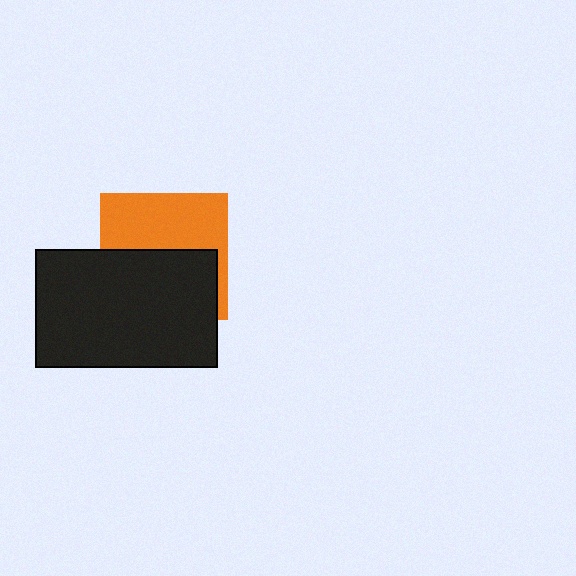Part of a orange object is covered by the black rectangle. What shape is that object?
It is a square.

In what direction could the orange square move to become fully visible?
The orange square could move up. That would shift it out from behind the black rectangle entirely.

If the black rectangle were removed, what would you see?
You would see the complete orange square.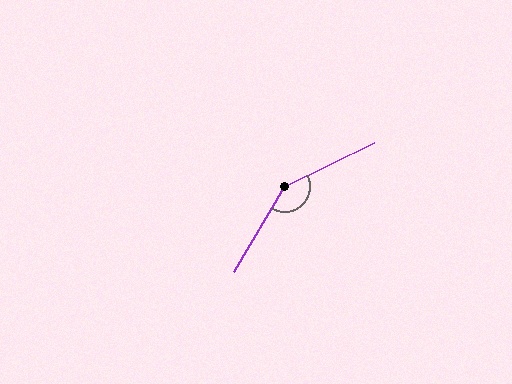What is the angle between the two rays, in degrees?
Approximately 147 degrees.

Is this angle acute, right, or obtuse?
It is obtuse.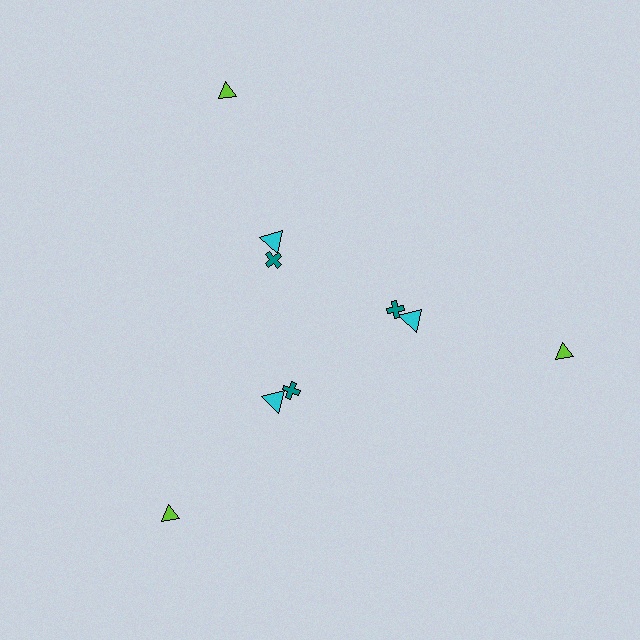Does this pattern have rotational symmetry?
Yes, this pattern has 3-fold rotational symmetry. It looks the same after rotating 120 degrees around the center.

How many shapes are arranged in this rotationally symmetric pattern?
There are 9 shapes, arranged in 3 groups of 3.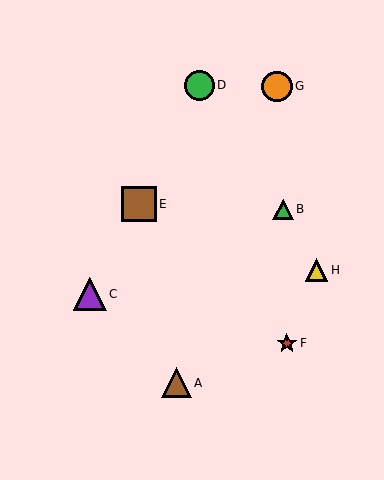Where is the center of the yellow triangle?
The center of the yellow triangle is at (316, 270).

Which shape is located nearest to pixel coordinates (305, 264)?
The yellow triangle (labeled H) at (316, 270) is nearest to that location.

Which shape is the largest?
The brown square (labeled E) is the largest.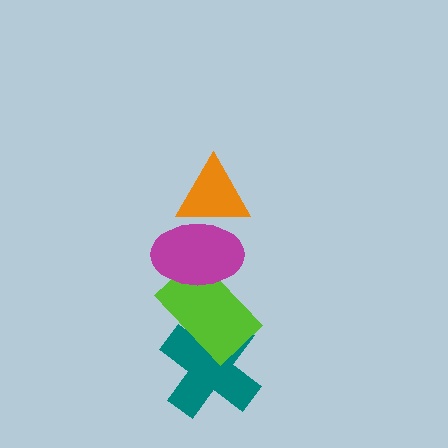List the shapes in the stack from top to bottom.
From top to bottom: the orange triangle, the magenta ellipse, the lime rectangle, the teal cross.